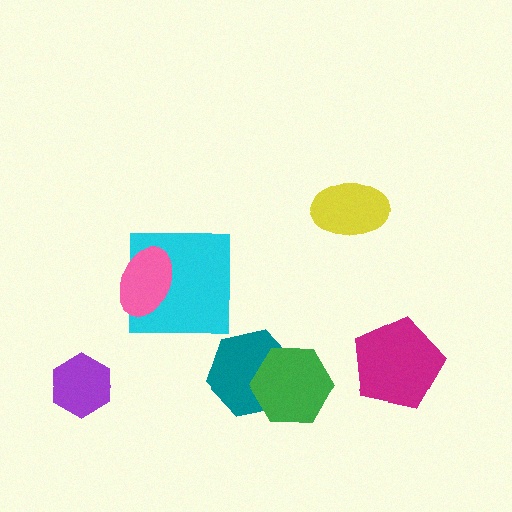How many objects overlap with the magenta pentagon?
0 objects overlap with the magenta pentagon.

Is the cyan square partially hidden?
Yes, it is partially covered by another shape.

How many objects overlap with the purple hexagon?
0 objects overlap with the purple hexagon.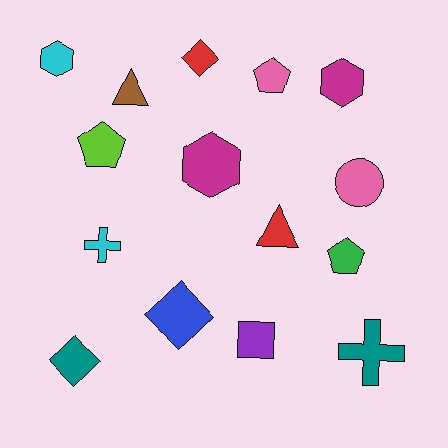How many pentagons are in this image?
There are 3 pentagons.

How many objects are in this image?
There are 15 objects.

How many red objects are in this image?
There are 2 red objects.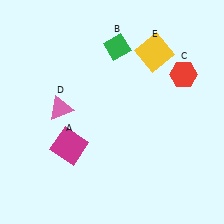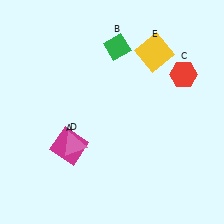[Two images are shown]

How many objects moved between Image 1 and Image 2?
1 object moved between the two images.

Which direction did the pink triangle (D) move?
The pink triangle (D) moved down.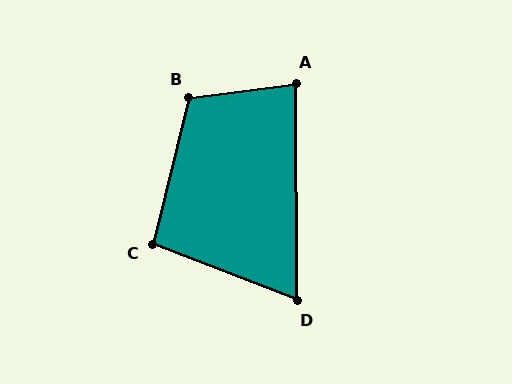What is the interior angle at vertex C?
Approximately 97 degrees (obtuse).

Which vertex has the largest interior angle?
B, at approximately 111 degrees.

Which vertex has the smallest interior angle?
D, at approximately 69 degrees.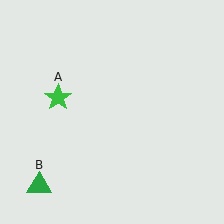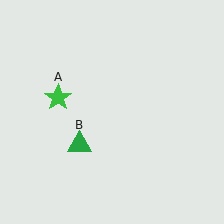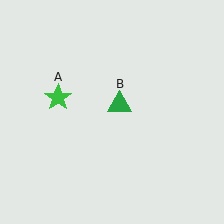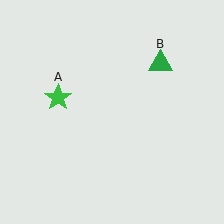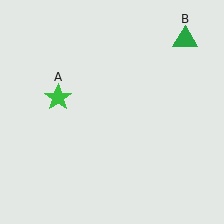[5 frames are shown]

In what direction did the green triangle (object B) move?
The green triangle (object B) moved up and to the right.